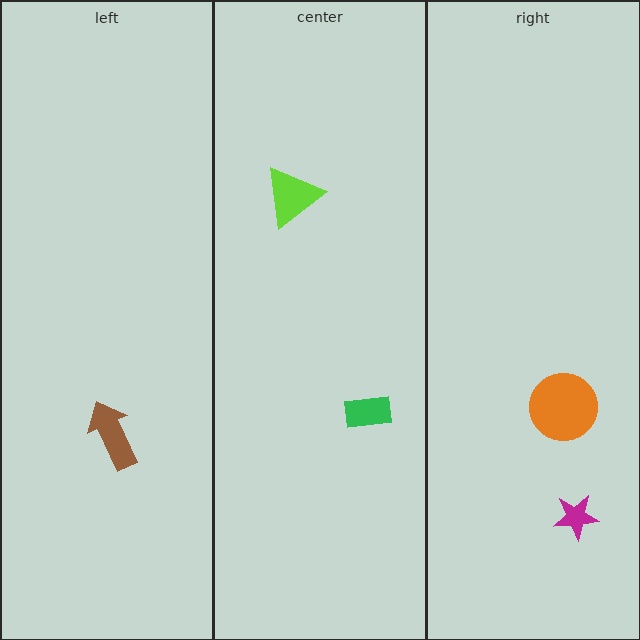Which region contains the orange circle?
The right region.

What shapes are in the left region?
The brown arrow.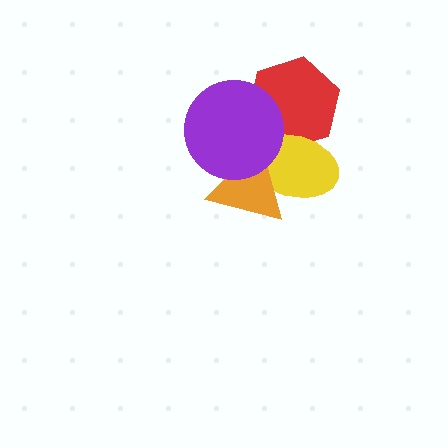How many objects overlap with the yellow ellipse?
3 objects overlap with the yellow ellipse.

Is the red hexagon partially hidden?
Yes, it is partially covered by another shape.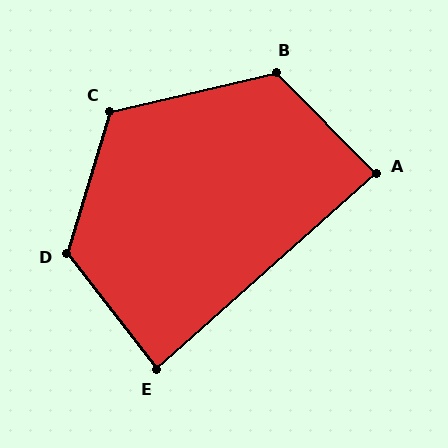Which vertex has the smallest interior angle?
E, at approximately 86 degrees.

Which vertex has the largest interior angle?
D, at approximately 125 degrees.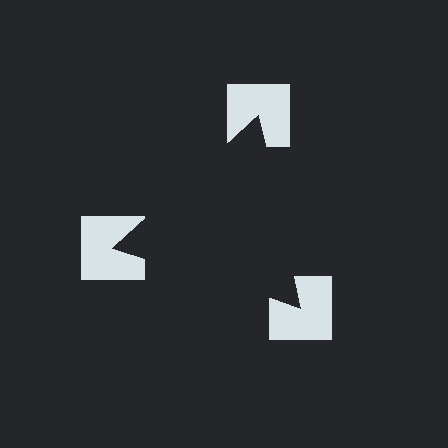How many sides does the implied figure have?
3 sides.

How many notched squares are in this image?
There are 3 — one at each vertex of the illusory triangle.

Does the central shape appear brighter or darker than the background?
It typically appears slightly darker than the background, even though no actual brightness change is drawn.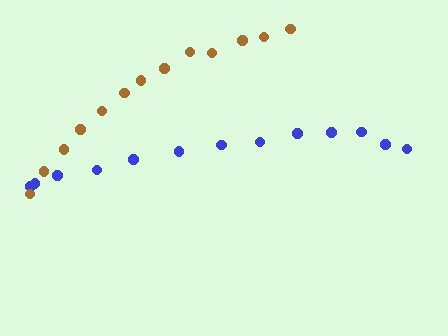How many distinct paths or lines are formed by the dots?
There are 2 distinct paths.